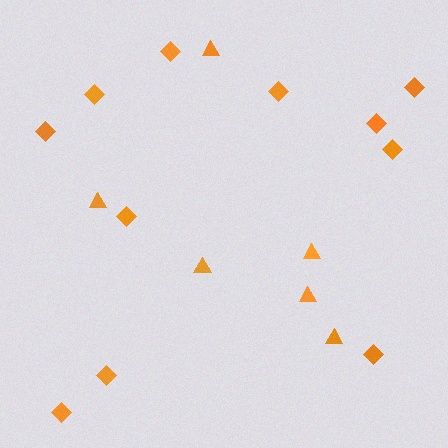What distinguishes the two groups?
There are 2 groups: one group of triangles (6) and one group of diamonds (11).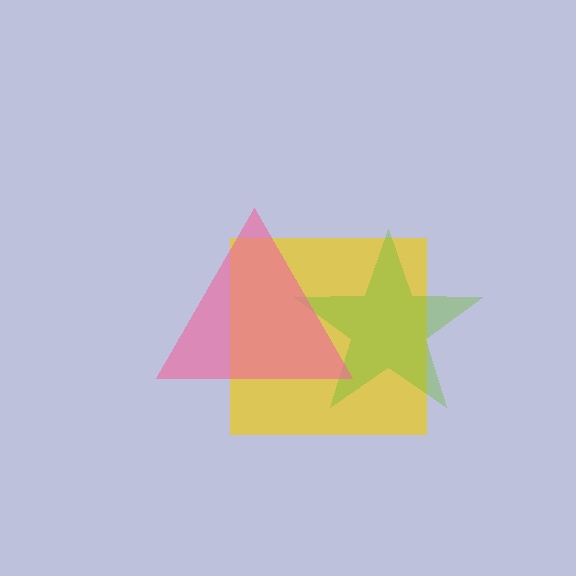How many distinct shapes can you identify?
There are 3 distinct shapes: a yellow square, a lime star, a pink triangle.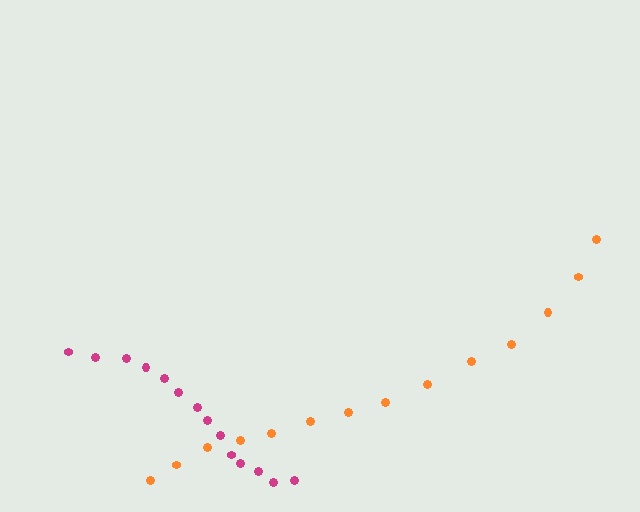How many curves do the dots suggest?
There are 2 distinct paths.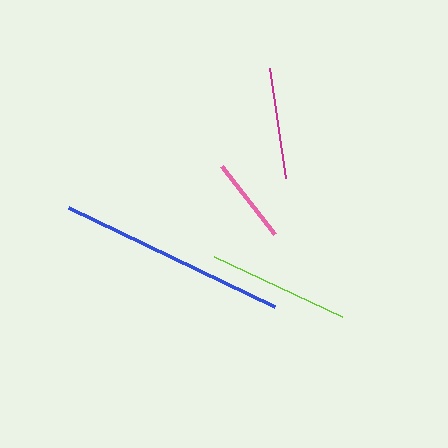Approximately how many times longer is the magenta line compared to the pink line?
The magenta line is approximately 1.3 times the length of the pink line.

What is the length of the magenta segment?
The magenta segment is approximately 111 pixels long.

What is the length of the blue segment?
The blue segment is approximately 228 pixels long.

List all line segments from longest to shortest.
From longest to shortest: blue, lime, magenta, pink.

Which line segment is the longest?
The blue line is the longest at approximately 228 pixels.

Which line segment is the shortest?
The pink line is the shortest at approximately 87 pixels.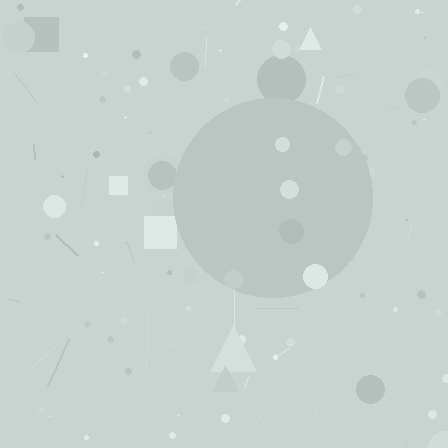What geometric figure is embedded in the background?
A circle is embedded in the background.